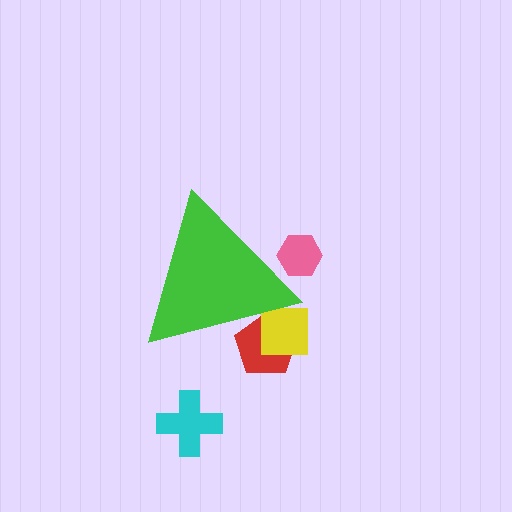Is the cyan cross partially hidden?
No, the cyan cross is fully visible.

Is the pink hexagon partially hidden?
Yes, the pink hexagon is partially hidden behind the green triangle.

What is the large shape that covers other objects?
A green triangle.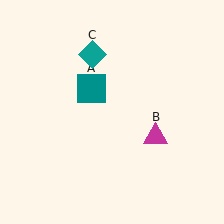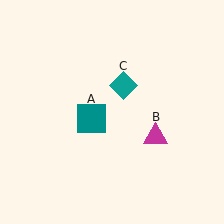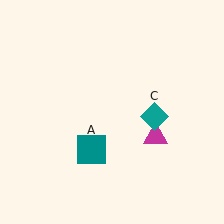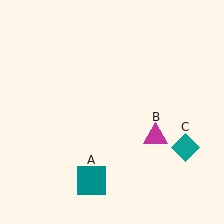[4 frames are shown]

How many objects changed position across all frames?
2 objects changed position: teal square (object A), teal diamond (object C).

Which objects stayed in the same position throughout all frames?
Magenta triangle (object B) remained stationary.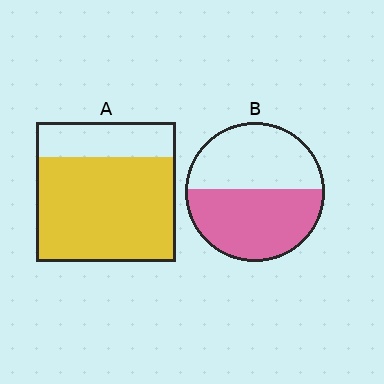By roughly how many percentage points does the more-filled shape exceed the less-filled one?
By roughly 20 percentage points (A over B).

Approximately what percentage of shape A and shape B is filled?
A is approximately 75% and B is approximately 55%.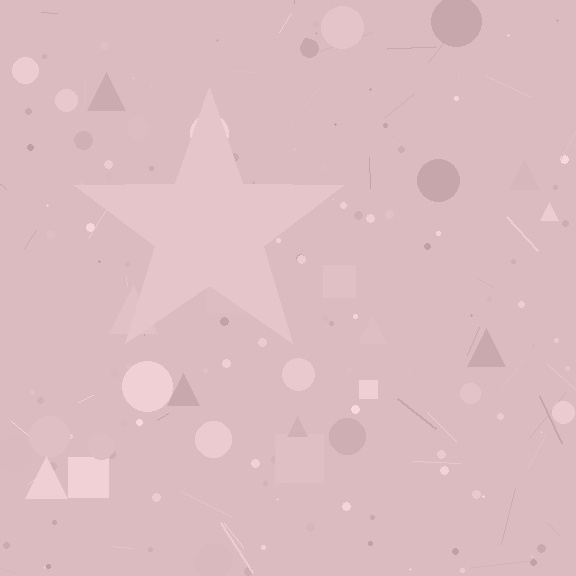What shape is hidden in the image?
A star is hidden in the image.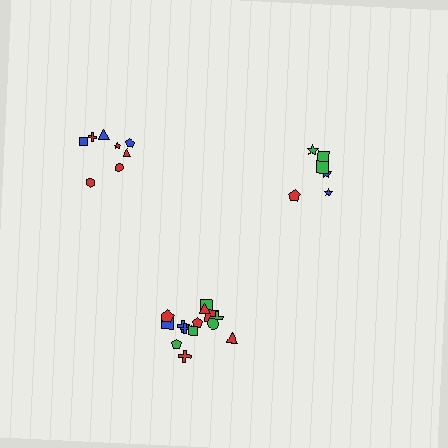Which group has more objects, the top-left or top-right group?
The top-left group.